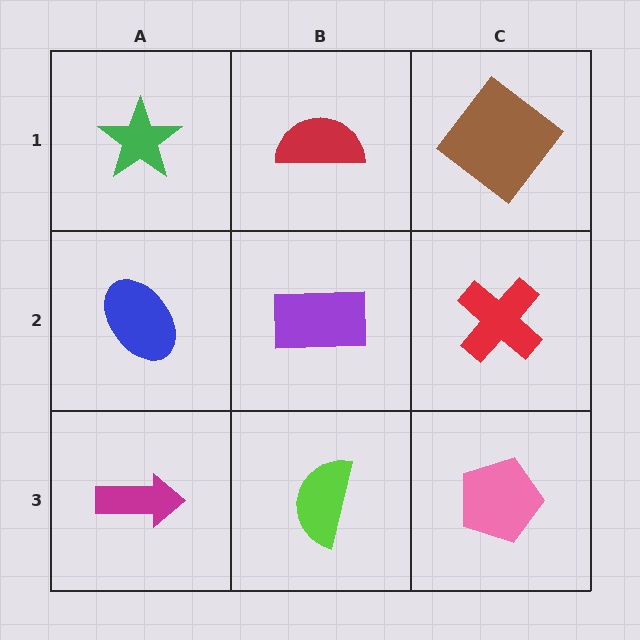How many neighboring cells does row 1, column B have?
3.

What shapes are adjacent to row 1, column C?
A red cross (row 2, column C), a red semicircle (row 1, column B).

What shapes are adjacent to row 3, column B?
A purple rectangle (row 2, column B), a magenta arrow (row 3, column A), a pink pentagon (row 3, column C).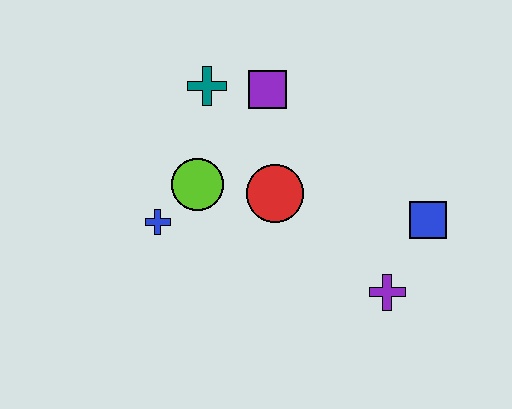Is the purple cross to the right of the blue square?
No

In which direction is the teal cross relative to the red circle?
The teal cross is above the red circle.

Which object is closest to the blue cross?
The lime circle is closest to the blue cross.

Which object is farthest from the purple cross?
The teal cross is farthest from the purple cross.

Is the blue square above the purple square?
No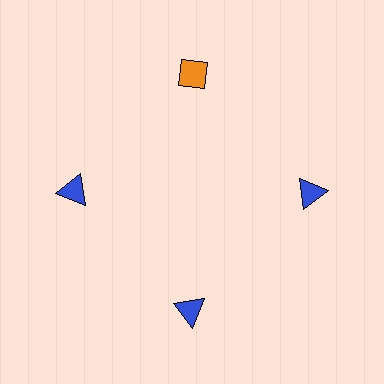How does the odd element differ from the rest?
It differs in both color (orange instead of blue) and shape (diamond instead of triangle).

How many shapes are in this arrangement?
There are 4 shapes arranged in a ring pattern.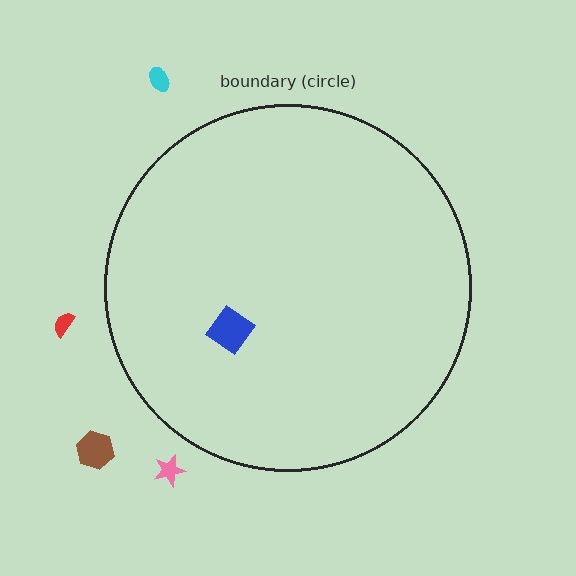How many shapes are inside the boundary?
1 inside, 4 outside.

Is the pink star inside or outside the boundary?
Outside.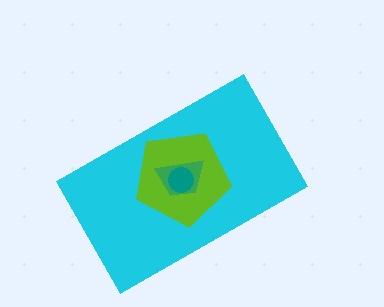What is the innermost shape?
The teal circle.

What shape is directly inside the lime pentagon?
The green trapezoid.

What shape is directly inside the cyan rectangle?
The lime pentagon.